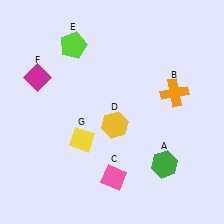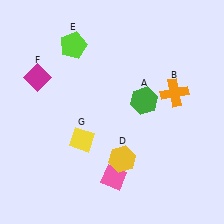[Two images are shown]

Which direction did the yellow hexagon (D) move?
The yellow hexagon (D) moved down.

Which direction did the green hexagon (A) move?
The green hexagon (A) moved up.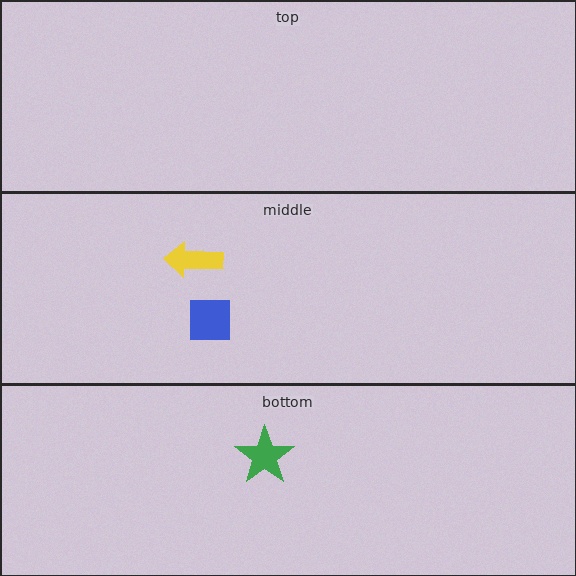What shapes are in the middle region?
The blue square, the yellow arrow.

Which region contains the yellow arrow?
The middle region.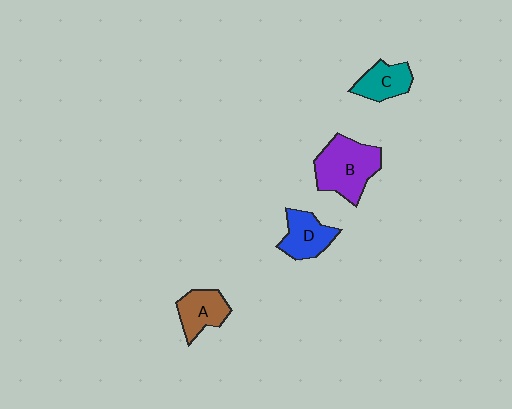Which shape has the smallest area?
Shape C (teal).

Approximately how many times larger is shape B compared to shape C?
Approximately 1.8 times.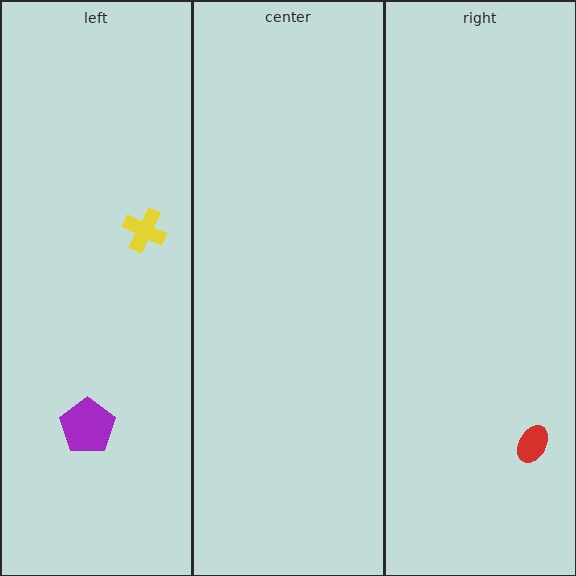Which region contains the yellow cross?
The left region.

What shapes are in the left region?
The purple pentagon, the yellow cross.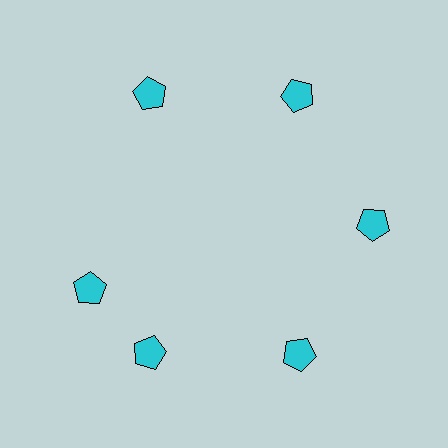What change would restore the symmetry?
The symmetry would be restored by rotating it back into even spacing with its neighbors so that all 6 pentagons sit at equal angles and equal distance from the center.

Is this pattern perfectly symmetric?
No. The 6 cyan pentagons are arranged in a ring, but one element near the 9 o'clock position is rotated out of alignment along the ring, breaking the 6-fold rotational symmetry.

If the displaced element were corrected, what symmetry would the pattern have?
It would have 6-fold rotational symmetry — the pattern would map onto itself every 60 degrees.